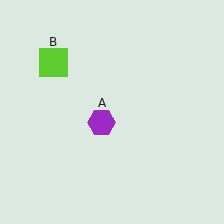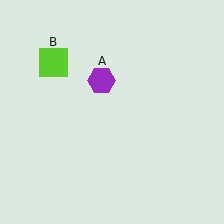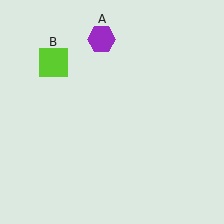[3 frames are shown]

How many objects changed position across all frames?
1 object changed position: purple hexagon (object A).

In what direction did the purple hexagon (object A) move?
The purple hexagon (object A) moved up.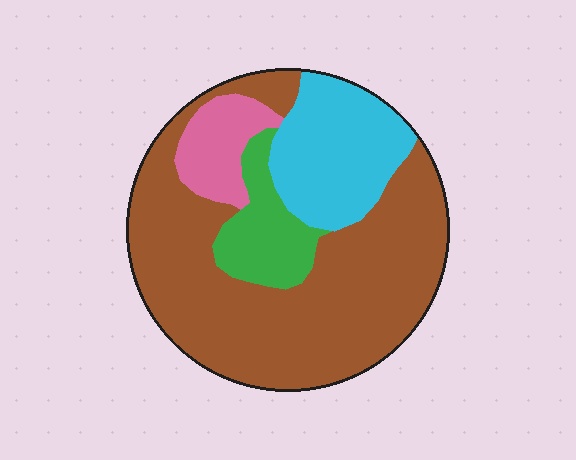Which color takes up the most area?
Brown, at roughly 60%.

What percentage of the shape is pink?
Pink takes up about one tenth (1/10) of the shape.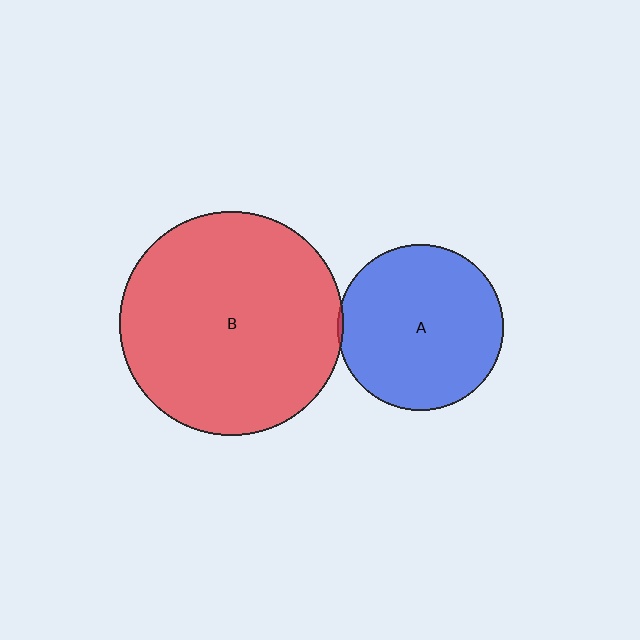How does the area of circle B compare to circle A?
Approximately 1.8 times.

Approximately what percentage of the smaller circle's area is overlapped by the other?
Approximately 5%.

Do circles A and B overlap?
Yes.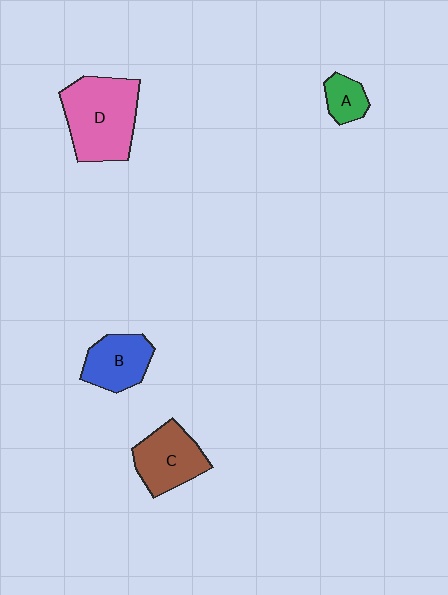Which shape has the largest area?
Shape D (pink).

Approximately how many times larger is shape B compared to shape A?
Approximately 1.9 times.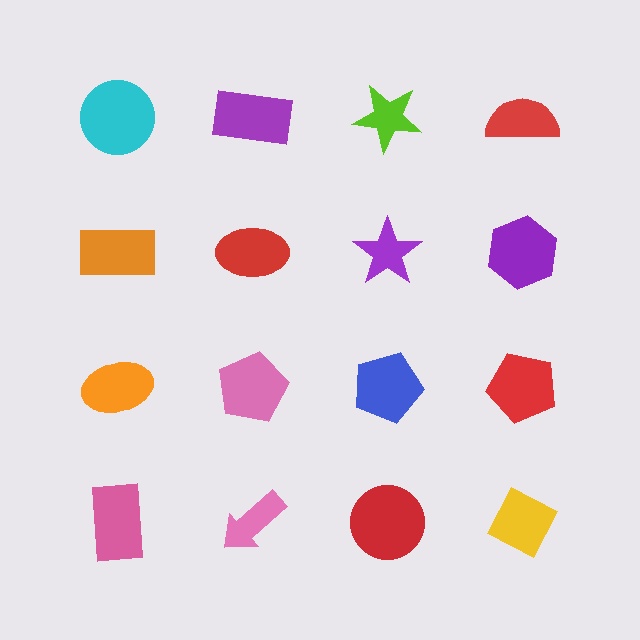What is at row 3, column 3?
A blue pentagon.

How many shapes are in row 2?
4 shapes.